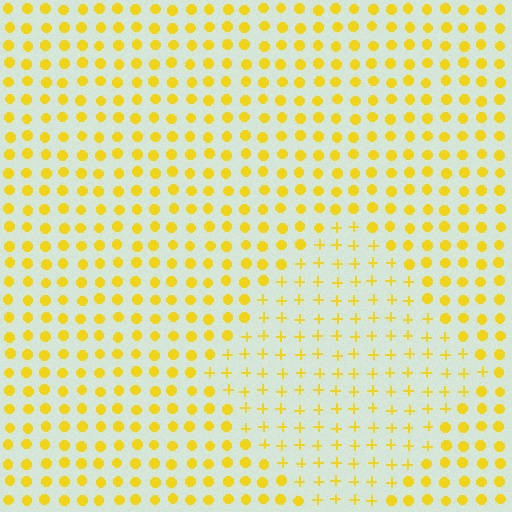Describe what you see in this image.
The image is filled with small yellow elements arranged in a uniform grid. A diamond-shaped region contains plus signs, while the surrounding area contains circles. The boundary is defined purely by the change in element shape.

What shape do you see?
I see a diamond.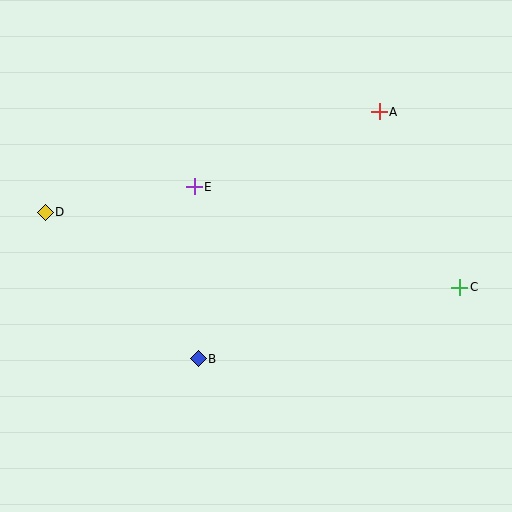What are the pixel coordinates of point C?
Point C is at (460, 287).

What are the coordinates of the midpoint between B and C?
The midpoint between B and C is at (329, 323).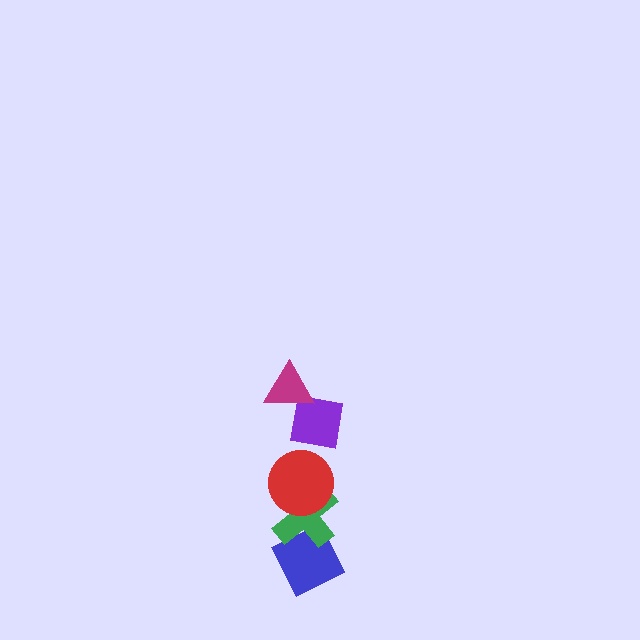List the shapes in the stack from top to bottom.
From top to bottom: the magenta triangle, the purple square, the red circle, the green cross, the blue diamond.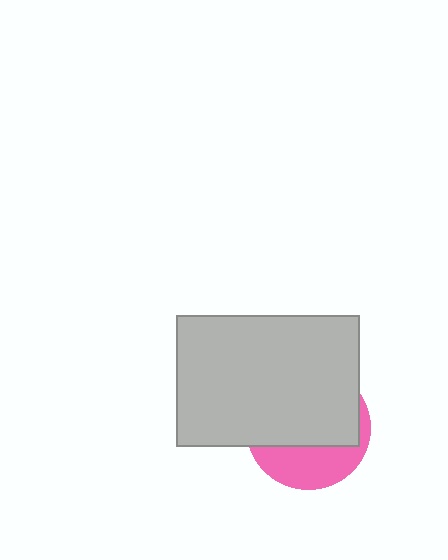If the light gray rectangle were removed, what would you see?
You would see the complete pink circle.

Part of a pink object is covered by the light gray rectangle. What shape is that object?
It is a circle.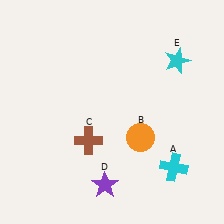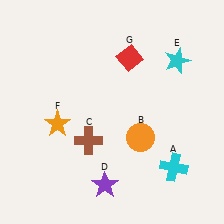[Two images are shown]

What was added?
An orange star (F), a red diamond (G) were added in Image 2.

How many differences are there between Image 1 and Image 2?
There are 2 differences between the two images.